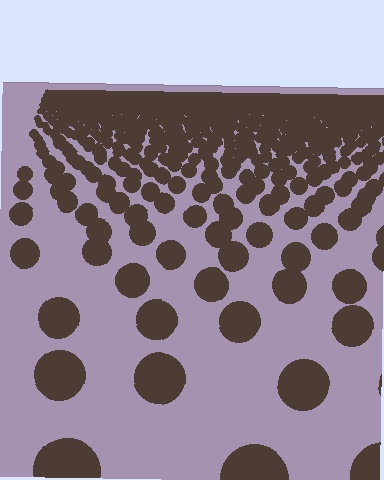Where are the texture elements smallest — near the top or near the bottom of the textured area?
Near the top.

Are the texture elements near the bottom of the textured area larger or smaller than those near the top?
Larger. Near the bottom, elements are closer to the viewer and appear at a bigger on-screen size.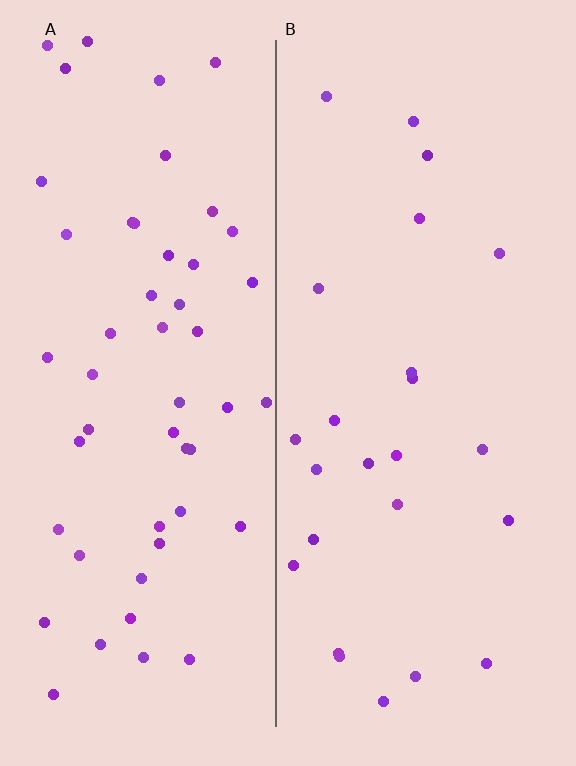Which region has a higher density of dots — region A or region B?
A (the left).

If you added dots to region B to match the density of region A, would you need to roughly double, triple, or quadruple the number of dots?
Approximately double.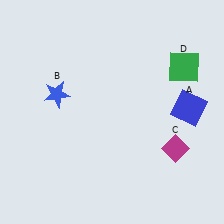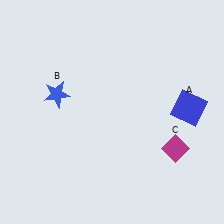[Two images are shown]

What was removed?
The green square (D) was removed in Image 2.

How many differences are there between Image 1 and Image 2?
There is 1 difference between the two images.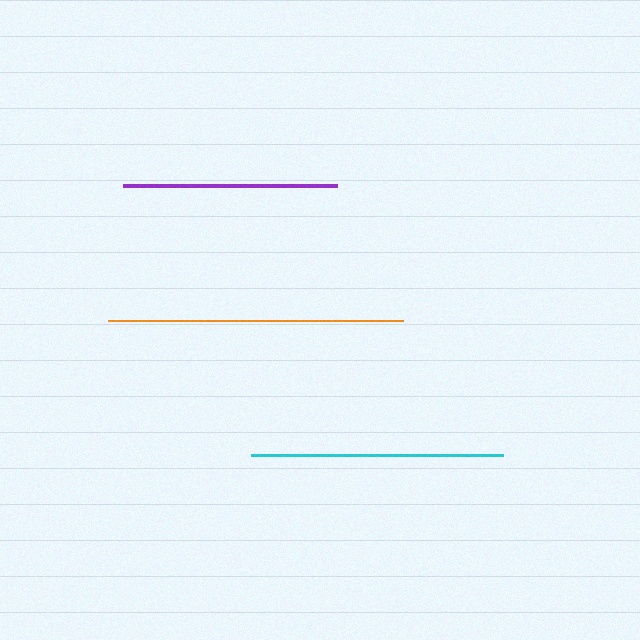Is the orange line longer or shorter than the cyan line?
The orange line is longer than the cyan line.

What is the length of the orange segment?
The orange segment is approximately 295 pixels long.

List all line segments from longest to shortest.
From longest to shortest: orange, cyan, purple.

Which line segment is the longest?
The orange line is the longest at approximately 295 pixels.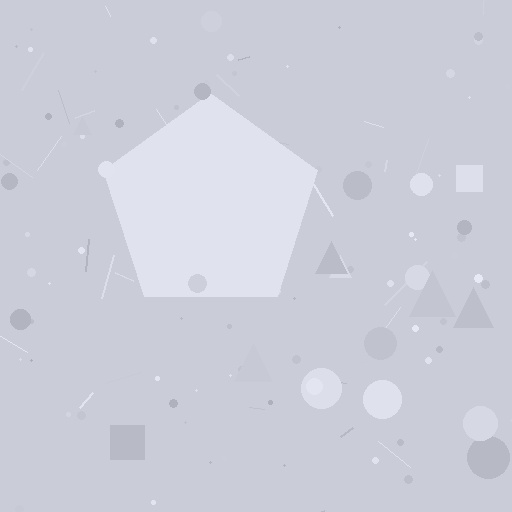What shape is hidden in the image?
A pentagon is hidden in the image.